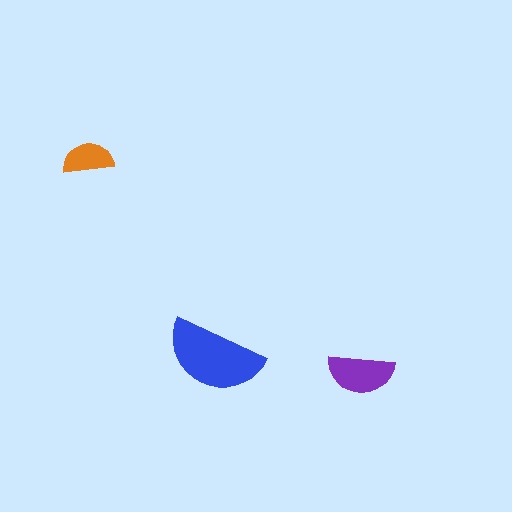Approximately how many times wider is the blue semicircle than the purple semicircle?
About 1.5 times wider.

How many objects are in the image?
There are 3 objects in the image.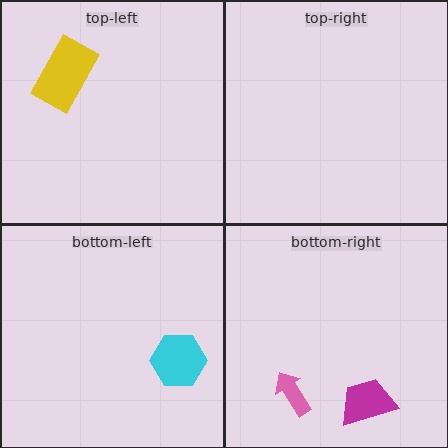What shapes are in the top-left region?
The yellow rectangle.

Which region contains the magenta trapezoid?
The bottom-right region.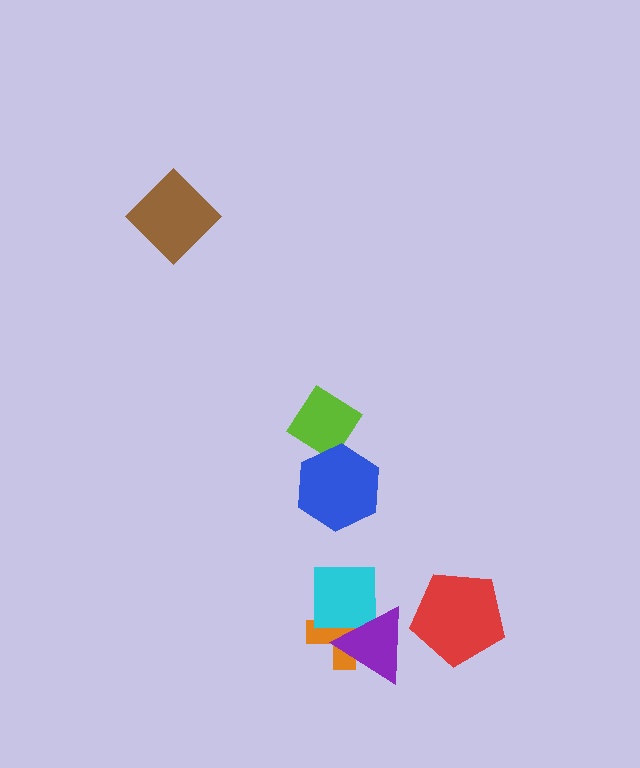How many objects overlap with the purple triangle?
2 objects overlap with the purple triangle.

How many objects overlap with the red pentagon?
0 objects overlap with the red pentagon.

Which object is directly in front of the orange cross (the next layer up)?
The cyan square is directly in front of the orange cross.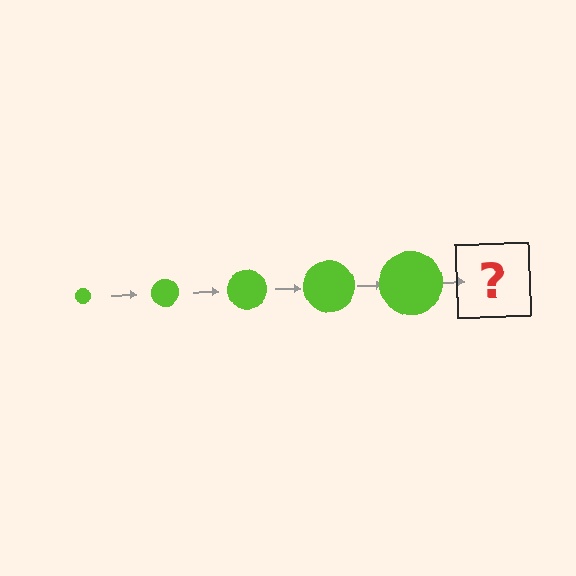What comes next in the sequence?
The next element should be a lime circle, larger than the previous one.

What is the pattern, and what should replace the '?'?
The pattern is that the circle gets progressively larger each step. The '?' should be a lime circle, larger than the previous one.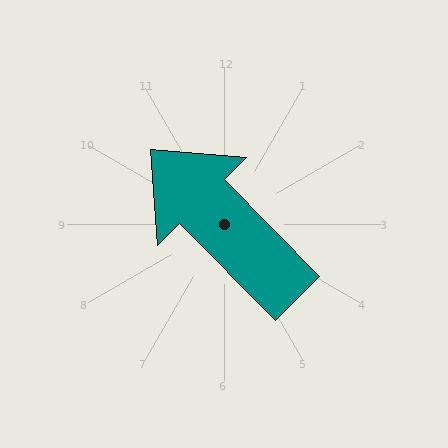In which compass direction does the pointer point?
Northwest.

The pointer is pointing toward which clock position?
Roughly 11 o'clock.